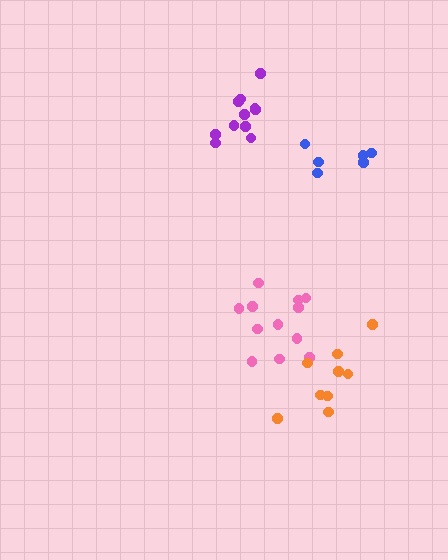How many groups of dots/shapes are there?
There are 4 groups.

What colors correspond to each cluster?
The clusters are colored: blue, purple, pink, orange.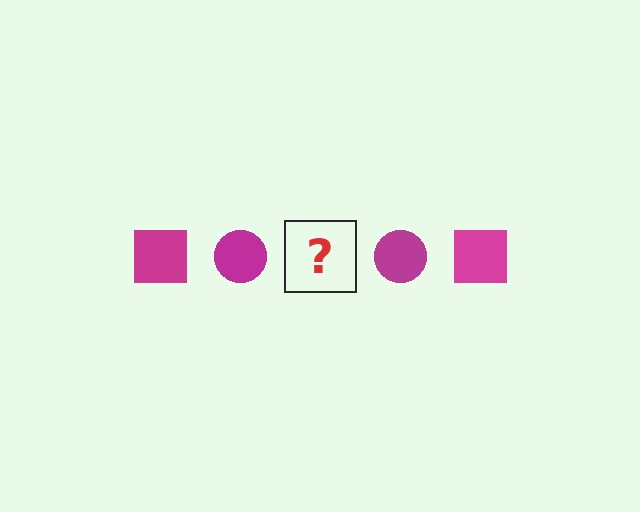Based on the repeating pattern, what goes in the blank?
The blank should be a magenta square.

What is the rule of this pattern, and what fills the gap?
The rule is that the pattern cycles through square, circle shapes in magenta. The gap should be filled with a magenta square.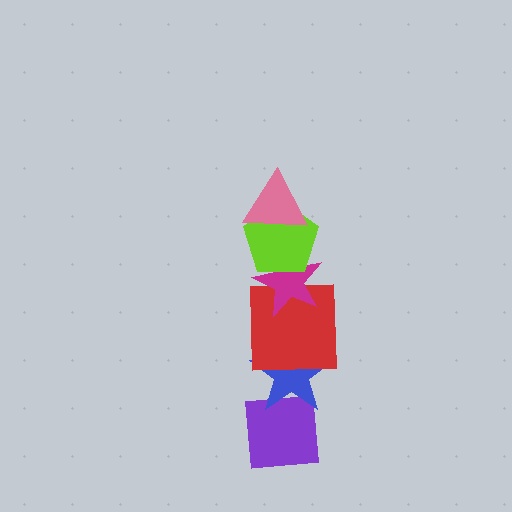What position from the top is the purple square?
The purple square is 6th from the top.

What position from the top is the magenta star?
The magenta star is 3rd from the top.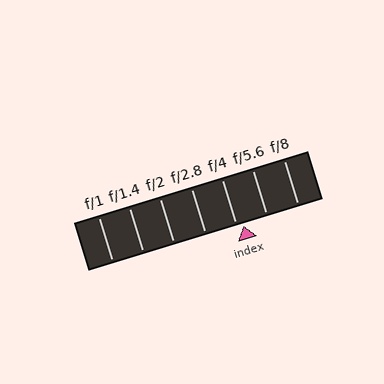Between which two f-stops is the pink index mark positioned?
The index mark is between f/4 and f/5.6.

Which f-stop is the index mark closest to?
The index mark is closest to f/4.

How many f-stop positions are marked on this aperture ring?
There are 7 f-stop positions marked.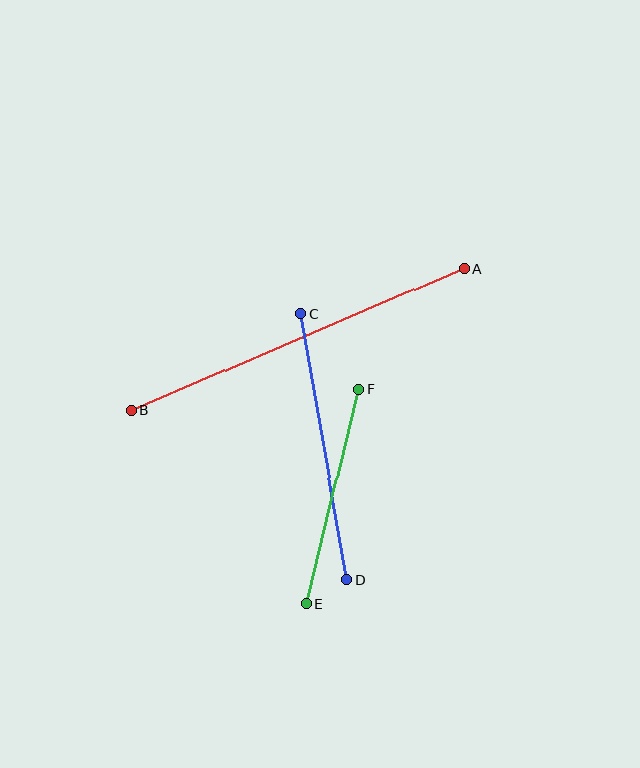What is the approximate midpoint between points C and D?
The midpoint is at approximately (324, 447) pixels.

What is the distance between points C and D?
The distance is approximately 270 pixels.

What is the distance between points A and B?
The distance is approximately 362 pixels.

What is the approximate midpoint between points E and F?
The midpoint is at approximately (332, 497) pixels.